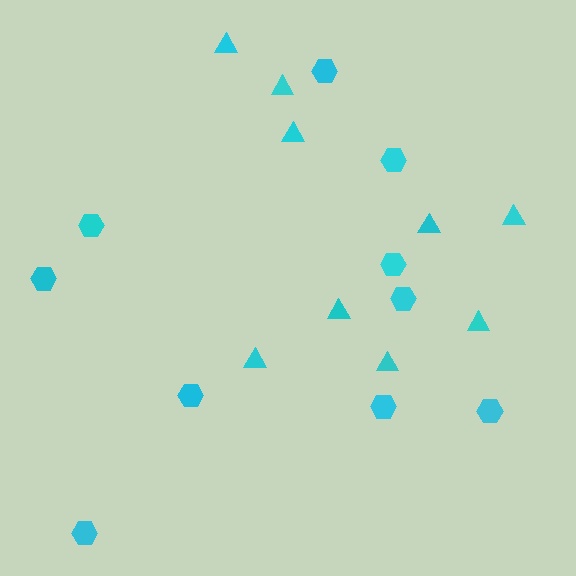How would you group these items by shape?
There are 2 groups: one group of triangles (9) and one group of hexagons (10).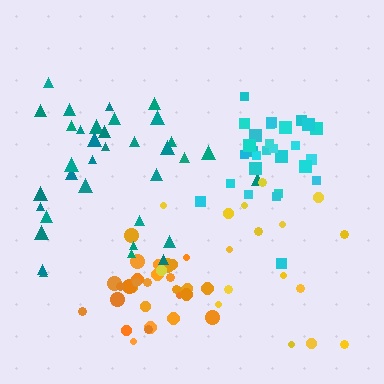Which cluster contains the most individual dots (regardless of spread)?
Teal (35).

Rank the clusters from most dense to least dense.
orange, cyan, teal, yellow.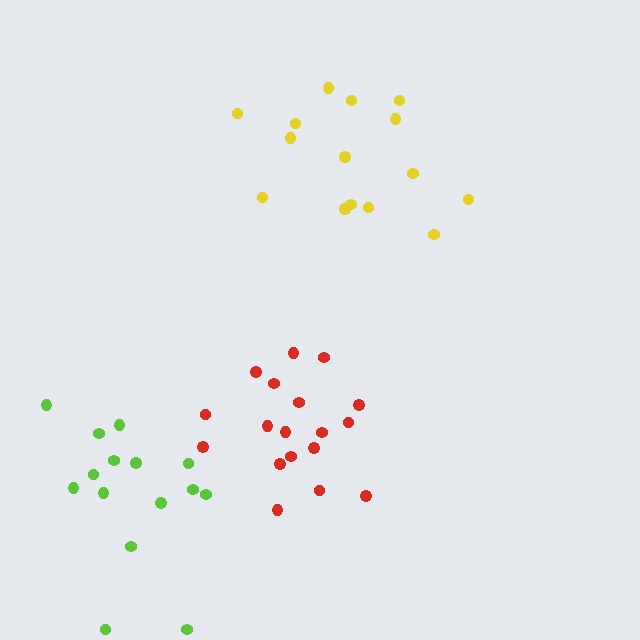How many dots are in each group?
Group 1: 15 dots, Group 2: 15 dots, Group 3: 18 dots (48 total).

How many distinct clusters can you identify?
There are 3 distinct clusters.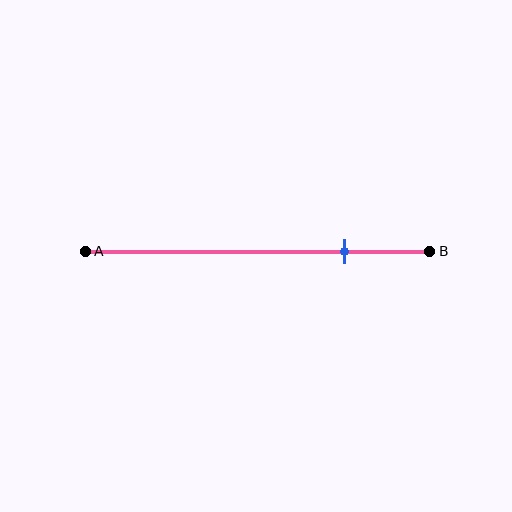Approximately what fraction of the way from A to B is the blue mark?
The blue mark is approximately 75% of the way from A to B.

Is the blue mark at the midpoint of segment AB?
No, the mark is at about 75% from A, not at the 50% midpoint.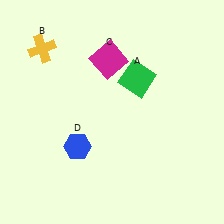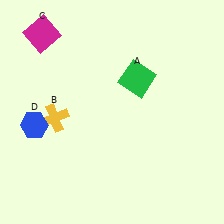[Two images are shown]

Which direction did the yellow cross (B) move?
The yellow cross (B) moved down.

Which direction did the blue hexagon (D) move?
The blue hexagon (D) moved left.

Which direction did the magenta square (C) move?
The magenta square (C) moved left.